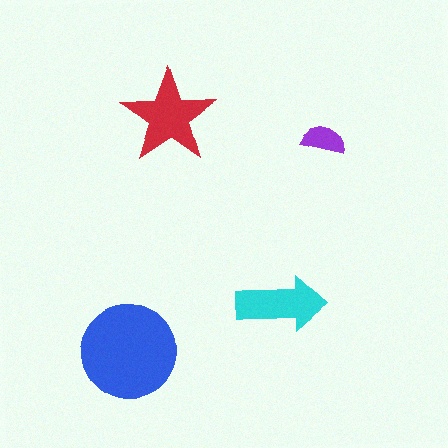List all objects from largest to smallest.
The blue circle, the red star, the cyan arrow, the purple semicircle.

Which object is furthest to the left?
The blue circle is leftmost.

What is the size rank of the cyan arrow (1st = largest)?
3rd.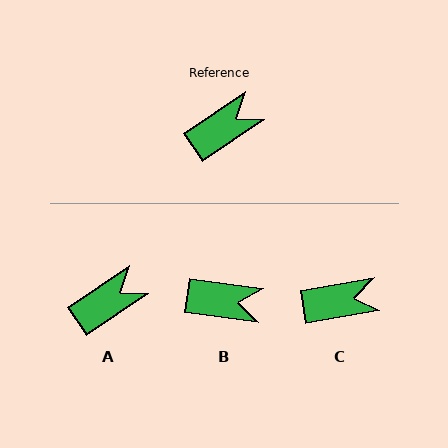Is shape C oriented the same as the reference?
No, it is off by about 24 degrees.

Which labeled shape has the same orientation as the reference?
A.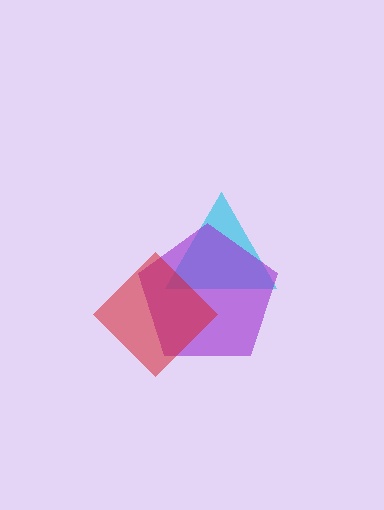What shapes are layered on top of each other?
The layered shapes are: a cyan triangle, a purple pentagon, a red diamond.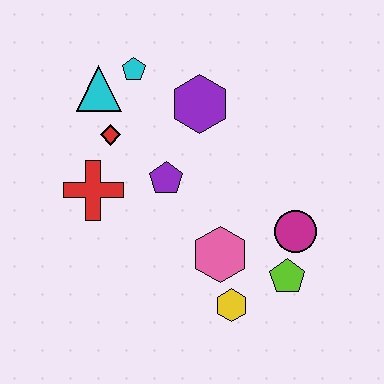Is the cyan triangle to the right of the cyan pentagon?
No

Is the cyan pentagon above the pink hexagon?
Yes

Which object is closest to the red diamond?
The cyan triangle is closest to the red diamond.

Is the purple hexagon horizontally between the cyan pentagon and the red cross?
No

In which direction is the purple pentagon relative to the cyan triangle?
The purple pentagon is below the cyan triangle.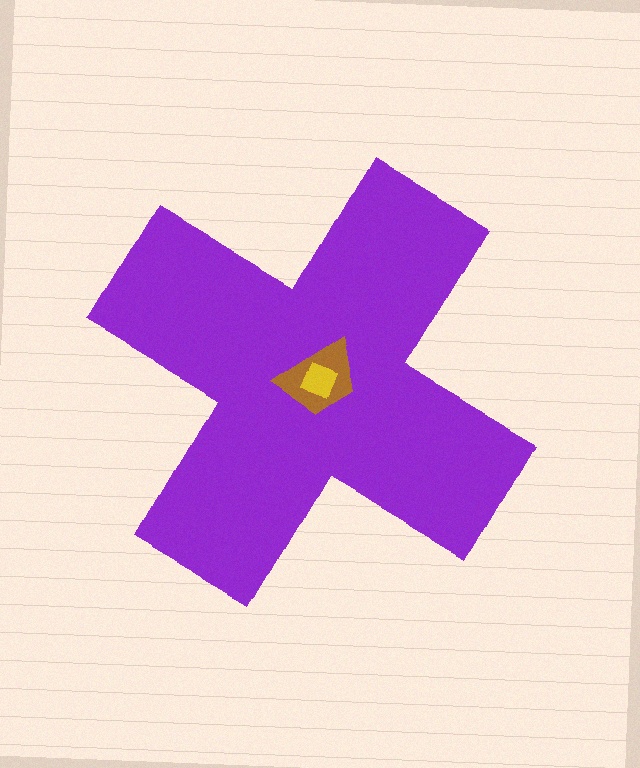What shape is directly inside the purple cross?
The brown trapezoid.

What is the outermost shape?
The purple cross.